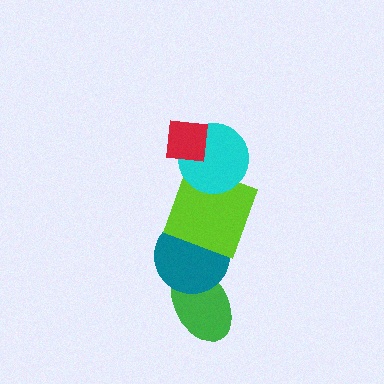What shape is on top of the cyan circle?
The red square is on top of the cyan circle.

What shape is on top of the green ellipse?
The teal circle is on top of the green ellipse.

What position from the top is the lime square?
The lime square is 3rd from the top.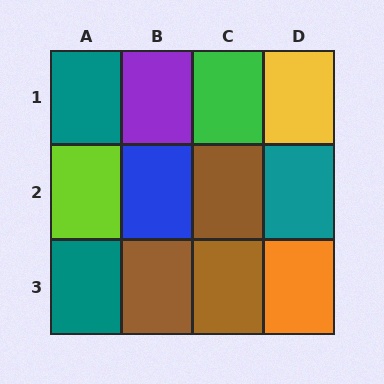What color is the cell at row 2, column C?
Brown.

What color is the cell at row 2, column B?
Blue.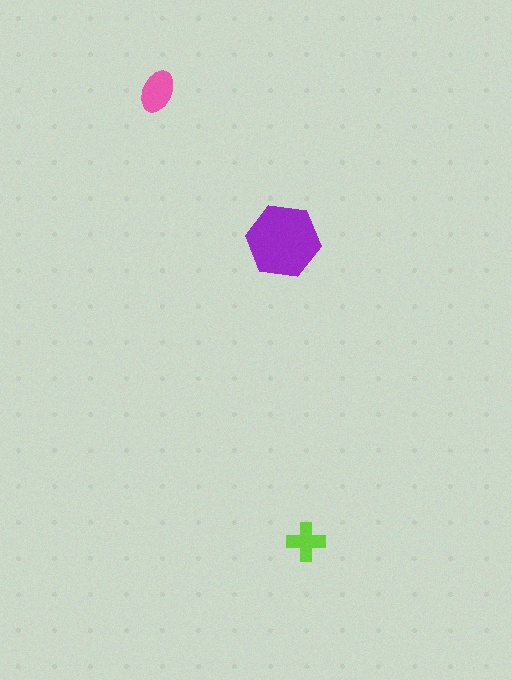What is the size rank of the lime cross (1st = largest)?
3rd.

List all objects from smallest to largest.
The lime cross, the pink ellipse, the purple hexagon.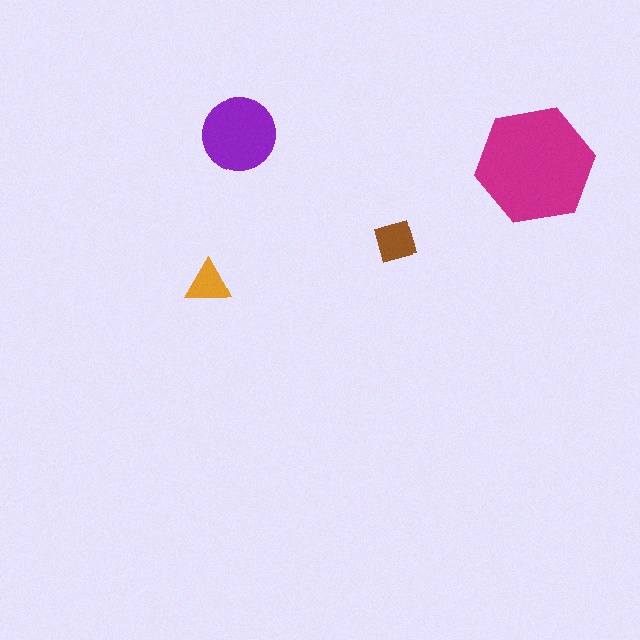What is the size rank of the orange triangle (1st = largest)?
4th.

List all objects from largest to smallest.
The magenta hexagon, the purple circle, the brown square, the orange triangle.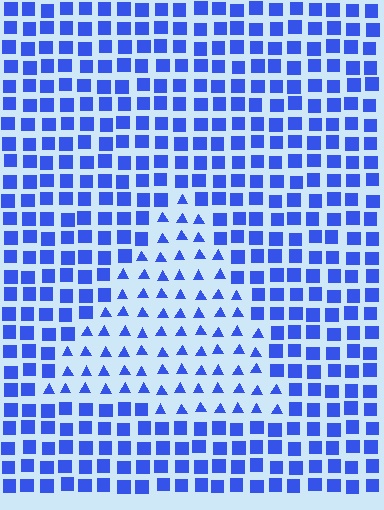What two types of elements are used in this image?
The image uses triangles inside the triangle region and squares outside it.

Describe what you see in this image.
The image is filled with small blue elements arranged in a uniform grid. A triangle-shaped region contains triangles, while the surrounding area contains squares. The boundary is defined purely by the change in element shape.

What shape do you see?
I see a triangle.